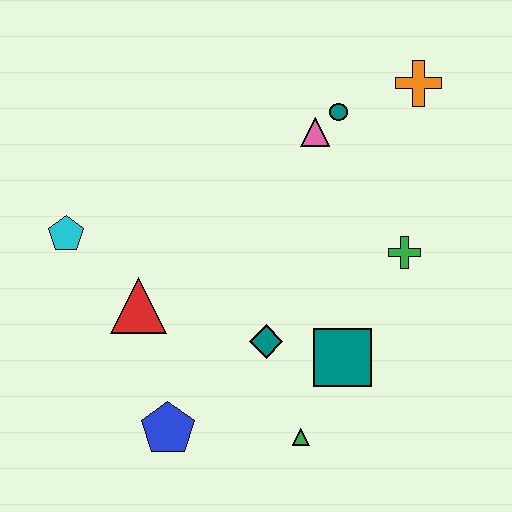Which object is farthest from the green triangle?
The orange cross is farthest from the green triangle.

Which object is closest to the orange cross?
The teal circle is closest to the orange cross.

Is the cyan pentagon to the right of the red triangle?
No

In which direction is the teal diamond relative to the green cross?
The teal diamond is to the left of the green cross.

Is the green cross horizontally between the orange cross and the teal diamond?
Yes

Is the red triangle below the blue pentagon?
No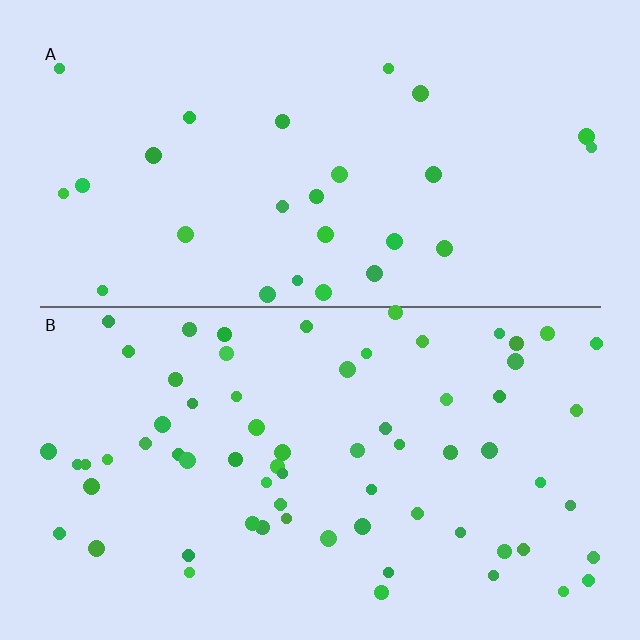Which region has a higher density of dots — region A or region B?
B (the bottom).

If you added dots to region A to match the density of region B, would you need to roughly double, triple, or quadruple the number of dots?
Approximately triple.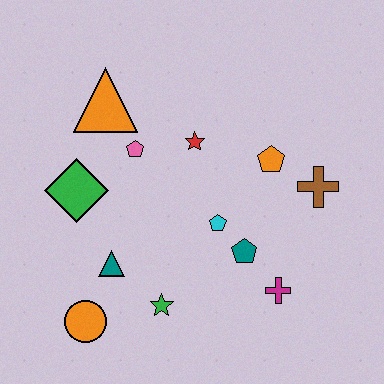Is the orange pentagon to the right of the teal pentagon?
Yes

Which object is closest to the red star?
The pink pentagon is closest to the red star.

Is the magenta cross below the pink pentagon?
Yes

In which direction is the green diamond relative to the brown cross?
The green diamond is to the left of the brown cross.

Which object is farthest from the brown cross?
The orange circle is farthest from the brown cross.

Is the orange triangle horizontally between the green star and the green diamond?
Yes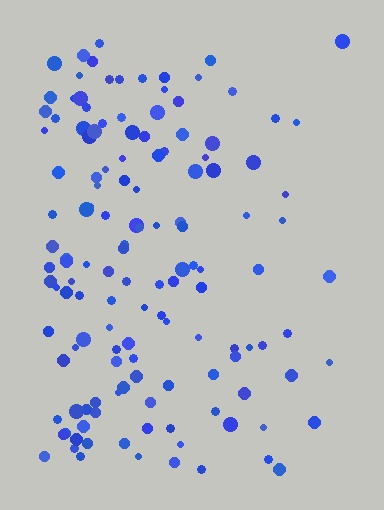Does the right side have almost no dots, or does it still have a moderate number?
Still a moderate number, just noticeably fewer than the left.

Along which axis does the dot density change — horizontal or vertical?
Horizontal.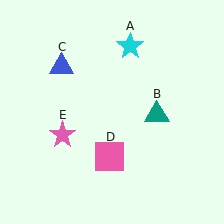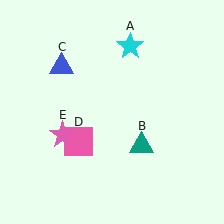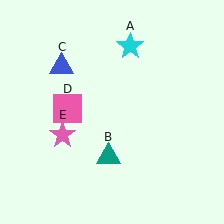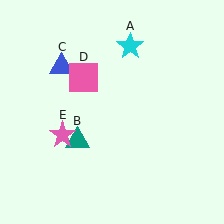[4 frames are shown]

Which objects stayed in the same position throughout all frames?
Cyan star (object A) and blue triangle (object C) and pink star (object E) remained stationary.